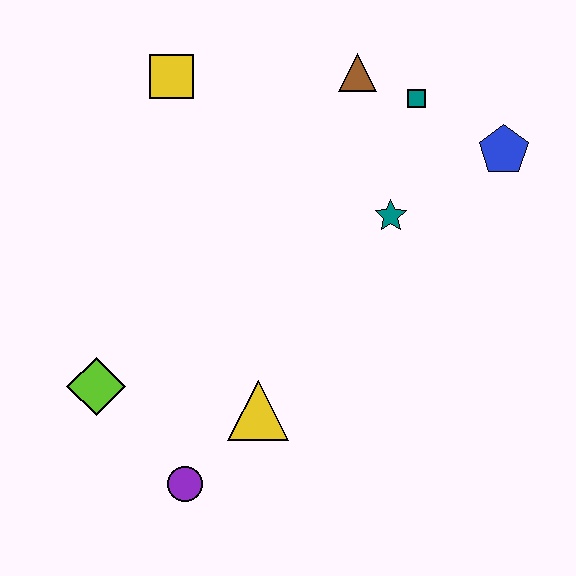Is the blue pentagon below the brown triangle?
Yes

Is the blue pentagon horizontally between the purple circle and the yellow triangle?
No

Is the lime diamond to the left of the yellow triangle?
Yes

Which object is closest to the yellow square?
The brown triangle is closest to the yellow square.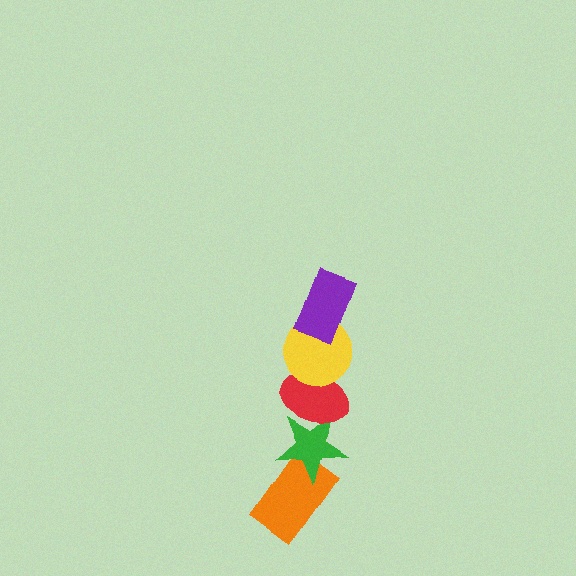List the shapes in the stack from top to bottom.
From top to bottom: the purple rectangle, the yellow circle, the red ellipse, the green star, the orange rectangle.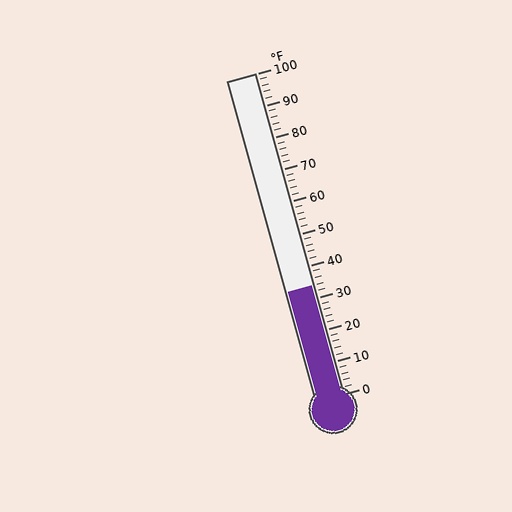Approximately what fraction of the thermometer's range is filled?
The thermometer is filled to approximately 35% of its range.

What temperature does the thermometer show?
The thermometer shows approximately 34°F.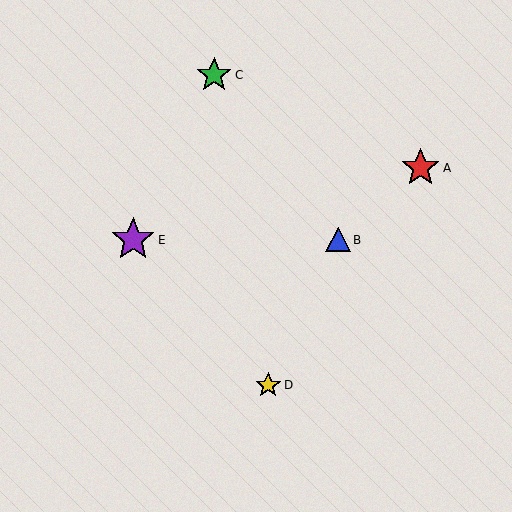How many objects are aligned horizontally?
2 objects (B, E) are aligned horizontally.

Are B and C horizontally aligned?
No, B is at y≈240 and C is at y≈75.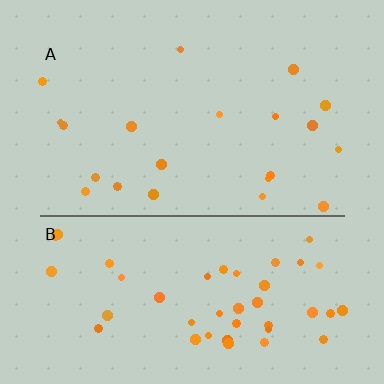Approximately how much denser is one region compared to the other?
Approximately 2.2× — region B over region A.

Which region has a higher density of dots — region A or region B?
B (the bottom).